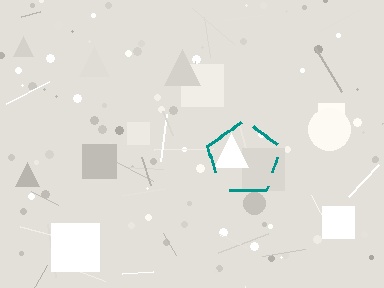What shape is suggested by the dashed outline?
The dashed outline suggests a pentagon.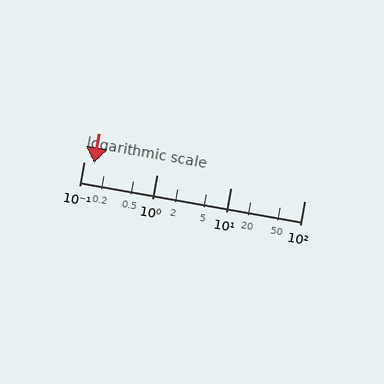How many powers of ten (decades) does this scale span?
The scale spans 3 decades, from 0.1 to 100.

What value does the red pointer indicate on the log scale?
The pointer indicates approximately 0.14.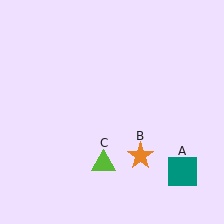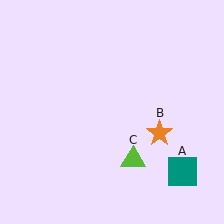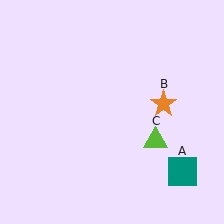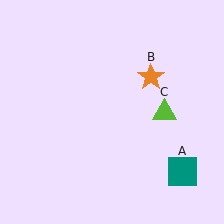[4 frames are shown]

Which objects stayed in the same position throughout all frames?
Teal square (object A) remained stationary.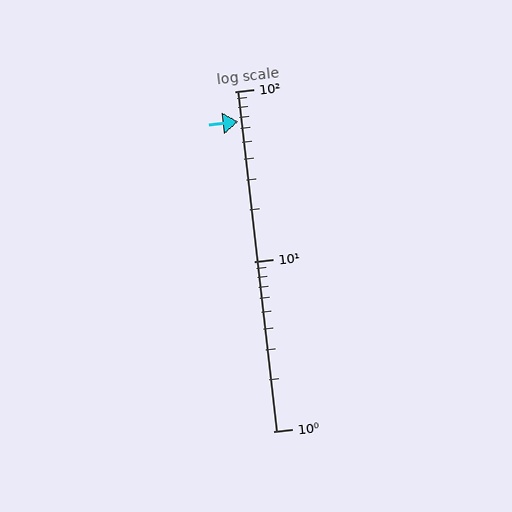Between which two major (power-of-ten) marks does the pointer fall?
The pointer is between 10 and 100.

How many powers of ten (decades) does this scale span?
The scale spans 2 decades, from 1 to 100.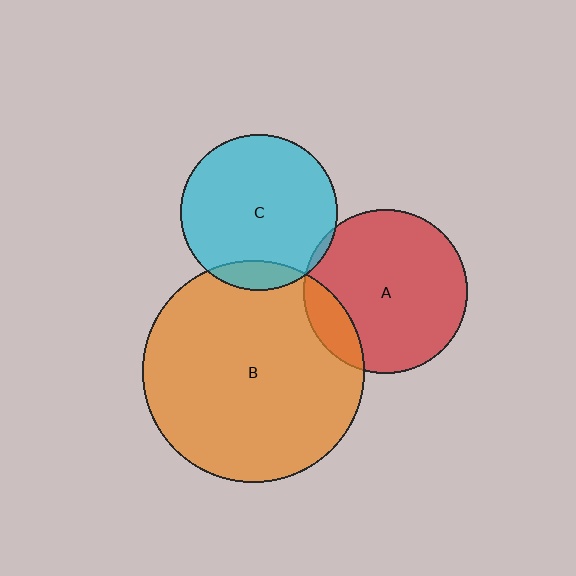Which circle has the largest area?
Circle B (orange).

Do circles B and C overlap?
Yes.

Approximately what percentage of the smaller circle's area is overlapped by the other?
Approximately 10%.